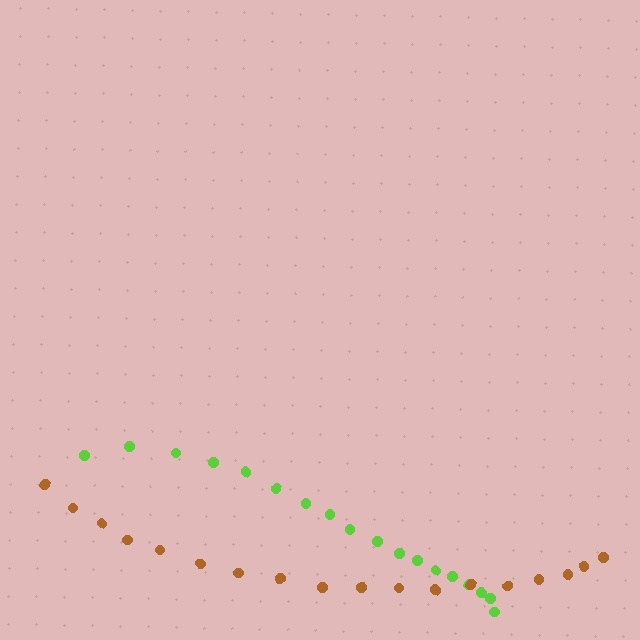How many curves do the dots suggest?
There are 2 distinct paths.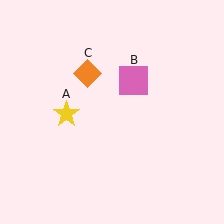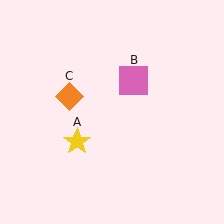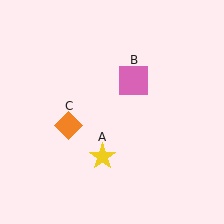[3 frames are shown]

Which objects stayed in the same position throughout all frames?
Pink square (object B) remained stationary.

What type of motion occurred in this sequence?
The yellow star (object A), orange diamond (object C) rotated counterclockwise around the center of the scene.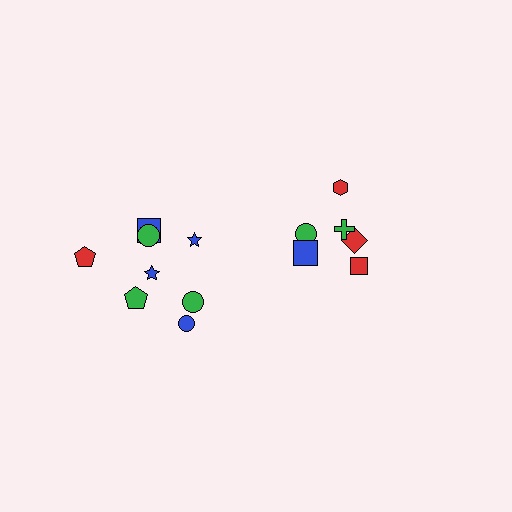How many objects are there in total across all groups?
There are 14 objects.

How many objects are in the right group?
There are 6 objects.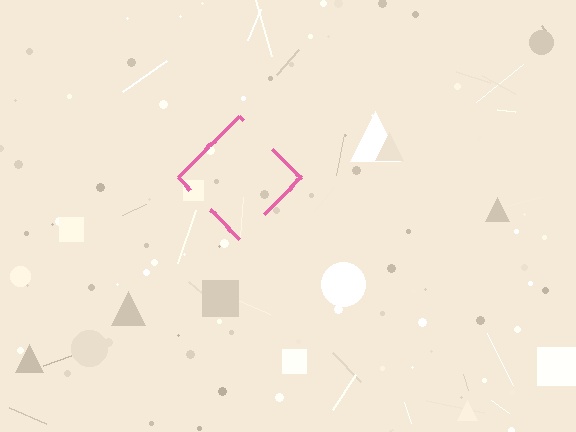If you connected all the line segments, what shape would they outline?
They would outline a diamond.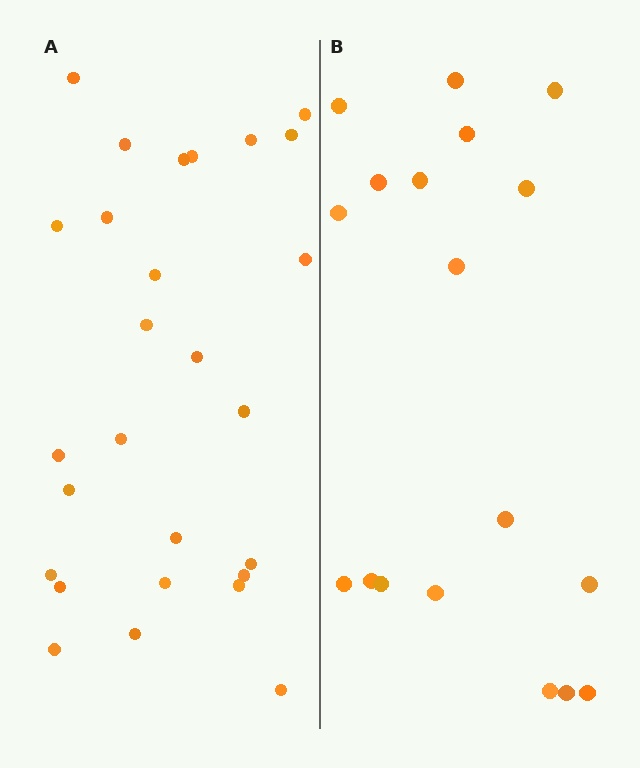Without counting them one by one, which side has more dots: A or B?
Region A (the left region) has more dots.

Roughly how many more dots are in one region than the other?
Region A has roughly 8 or so more dots than region B.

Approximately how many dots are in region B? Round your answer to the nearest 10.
About 20 dots. (The exact count is 18, which rounds to 20.)